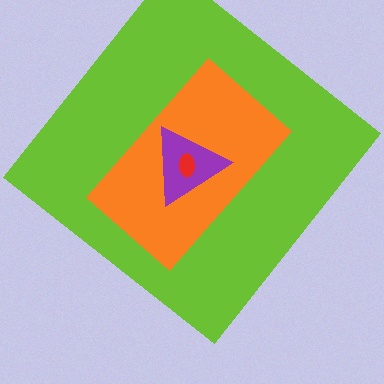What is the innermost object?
The red ellipse.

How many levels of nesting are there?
4.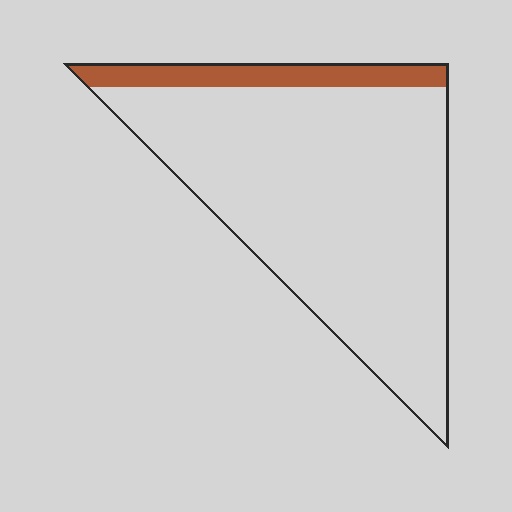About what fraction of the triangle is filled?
About one eighth (1/8).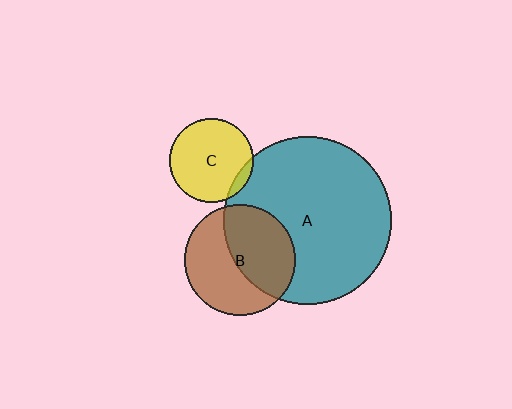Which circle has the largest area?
Circle A (teal).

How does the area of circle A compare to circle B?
Approximately 2.3 times.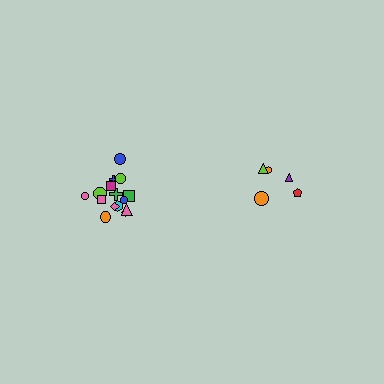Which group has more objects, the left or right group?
The left group.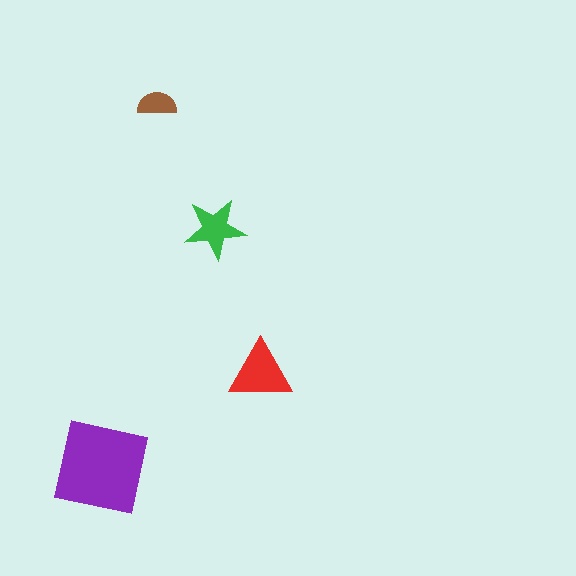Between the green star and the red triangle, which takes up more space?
The red triangle.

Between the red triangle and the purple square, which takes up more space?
The purple square.